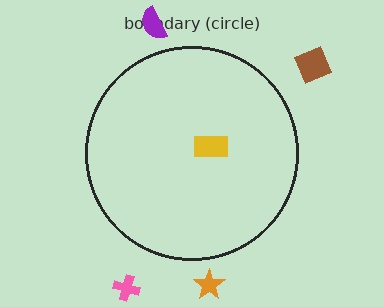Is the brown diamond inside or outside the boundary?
Outside.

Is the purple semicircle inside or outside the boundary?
Outside.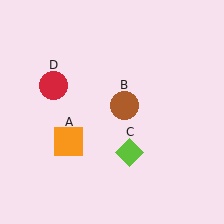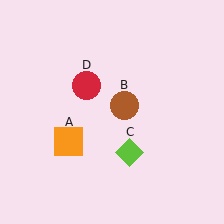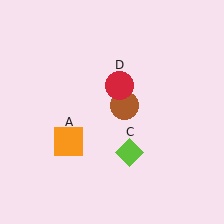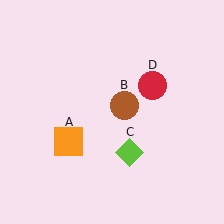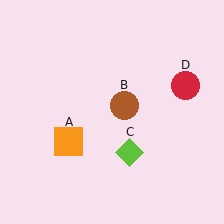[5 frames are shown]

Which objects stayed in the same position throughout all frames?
Orange square (object A) and brown circle (object B) and lime diamond (object C) remained stationary.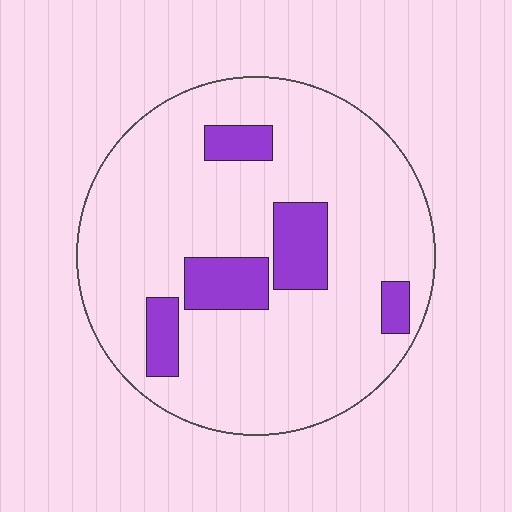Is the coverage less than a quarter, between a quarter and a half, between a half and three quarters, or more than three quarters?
Less than a quarter.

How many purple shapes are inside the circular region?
5.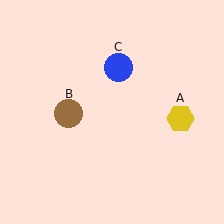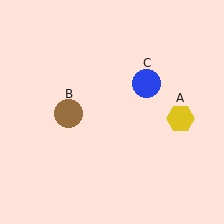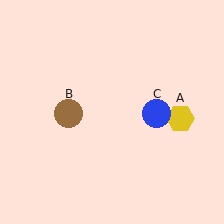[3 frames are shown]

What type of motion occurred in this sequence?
The blue circle (object C) rotated clockwise around the center of the scene.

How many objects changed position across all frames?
1 object changed position: blue circle (object C).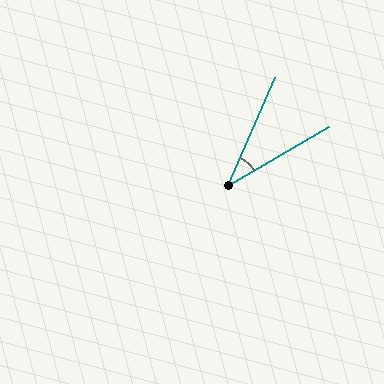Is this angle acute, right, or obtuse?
It is acute.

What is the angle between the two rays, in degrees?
Approximately 36 degrees.